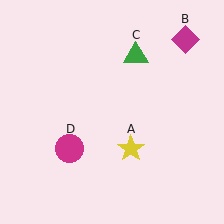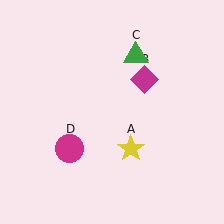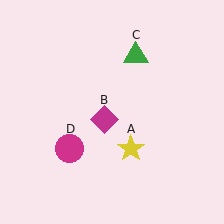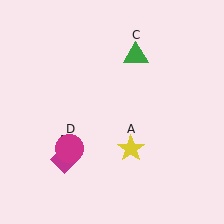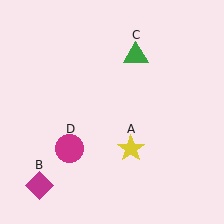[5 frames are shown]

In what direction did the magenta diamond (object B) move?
The magenta diamond (object B) moved down and to the left.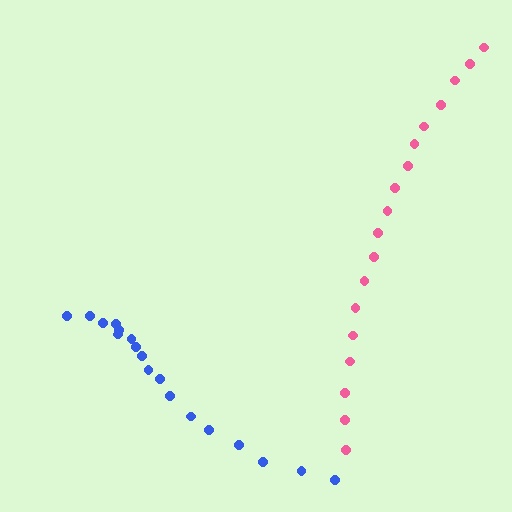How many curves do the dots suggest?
There are 2 distinct paths.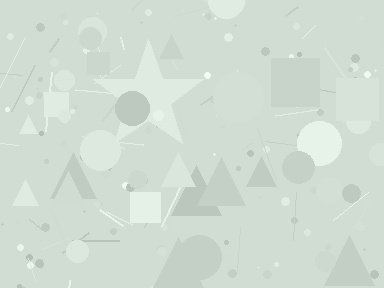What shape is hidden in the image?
A star is hidden in the image.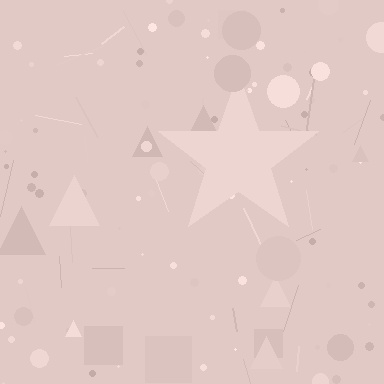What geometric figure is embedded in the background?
A star is embedded in the background.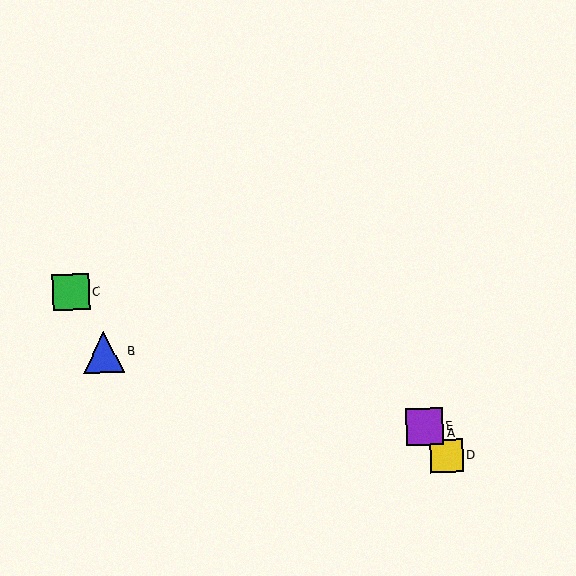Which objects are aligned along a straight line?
Objects A, D, E are aligned along a straight line.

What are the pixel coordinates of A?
Object A is at (429, 433).